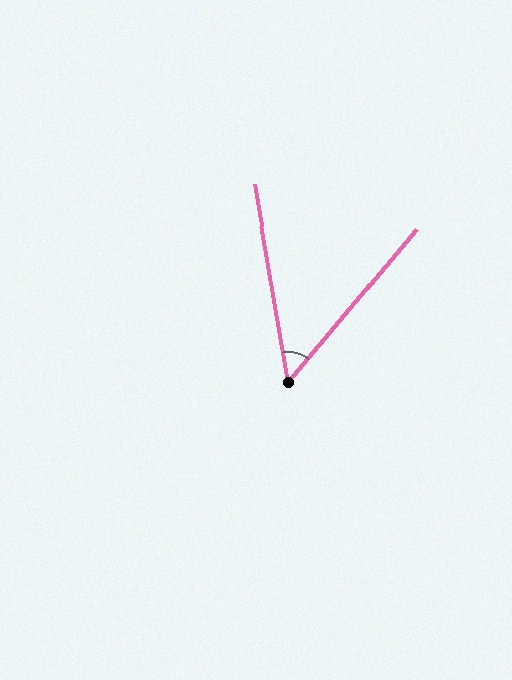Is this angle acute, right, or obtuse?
It is acute.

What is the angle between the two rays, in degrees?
Approximately 50 degrees.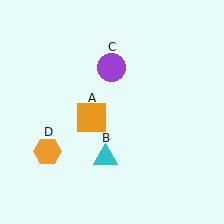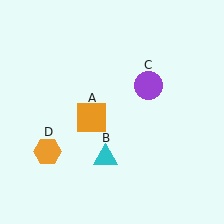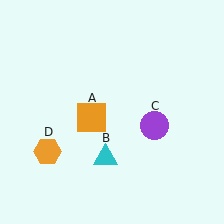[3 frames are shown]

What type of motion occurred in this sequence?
The purple circle (object C) rotated clockwise around the center of the scene.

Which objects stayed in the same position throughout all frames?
Orange square (object A) and cyan triangle (object B) and orange hexagon (object D) remained stationary.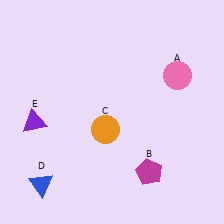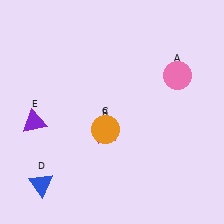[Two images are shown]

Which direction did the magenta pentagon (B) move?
The magenta pentagon (B) moved left.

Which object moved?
The magenta pentagon (B) moved left.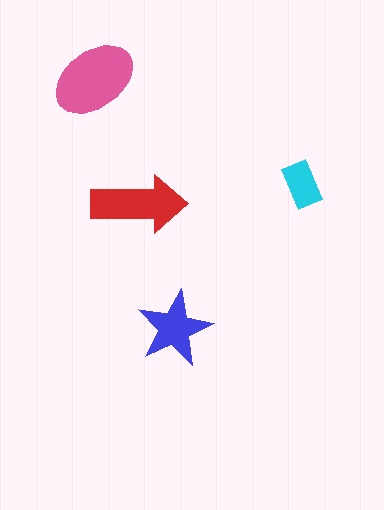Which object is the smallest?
The cyan rectangle.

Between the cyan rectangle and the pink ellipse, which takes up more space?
The pink ellipse.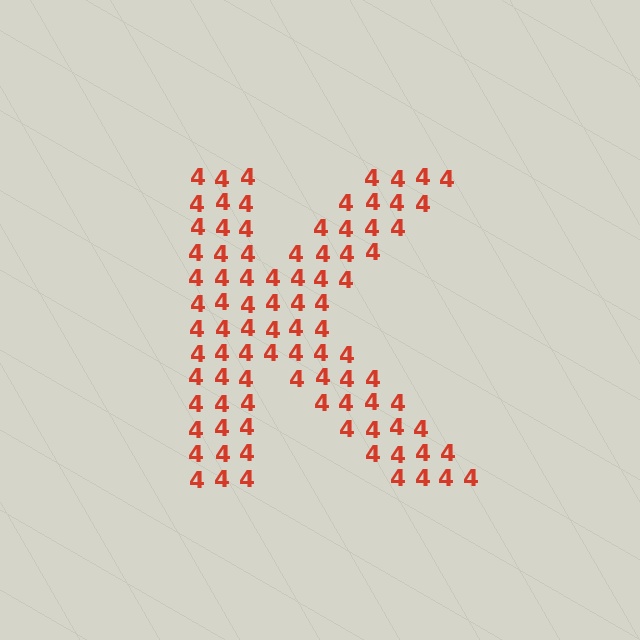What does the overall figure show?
The overall figure shows the letter K.